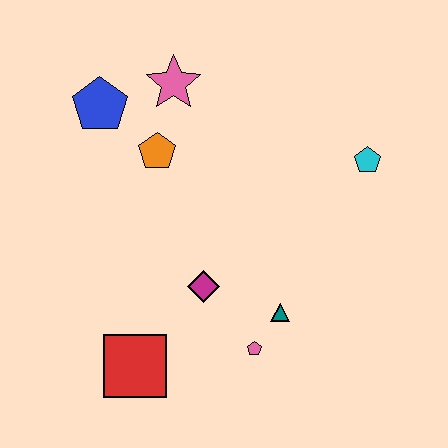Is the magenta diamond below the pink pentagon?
No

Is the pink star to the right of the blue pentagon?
Yes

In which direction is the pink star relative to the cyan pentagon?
The pink star is to the left of the cyan pentagon.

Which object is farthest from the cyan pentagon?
The red square is farthest from the cyan pentagon.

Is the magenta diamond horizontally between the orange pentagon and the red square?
No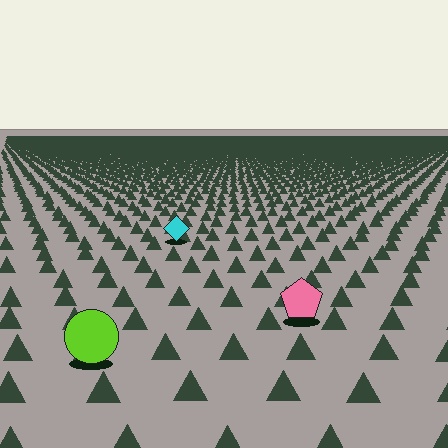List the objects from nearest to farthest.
From nearest to farthest: the lime circle, the pink pentagon, the cyan diamond.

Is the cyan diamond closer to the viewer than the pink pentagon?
No. The pink pentagon is closer — you can tell from the texture gradient: the ground texture is coarser near it.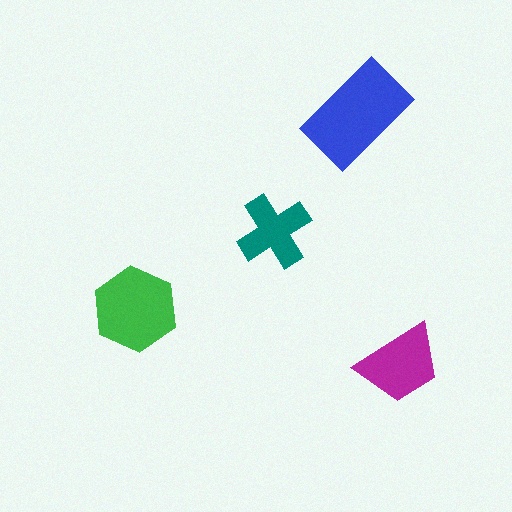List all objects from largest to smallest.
The blue rectangle, the green hexagon, the magenta trapezoid, the teal cross.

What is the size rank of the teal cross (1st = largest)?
4th.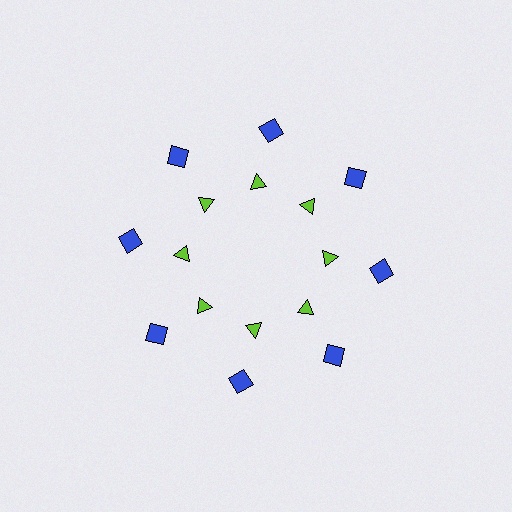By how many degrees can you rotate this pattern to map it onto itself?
The pattern maps onto itself every 45 degrees of rotation.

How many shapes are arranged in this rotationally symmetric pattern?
There are 16 shapes, arranged in 8 groups of 2.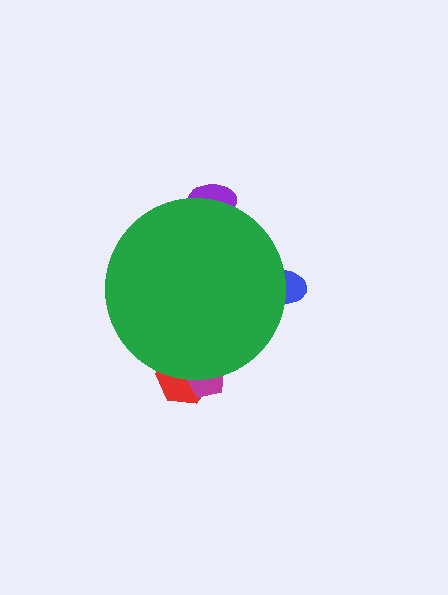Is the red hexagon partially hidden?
Yes, the red hexagon is partially hidden behind the green circle.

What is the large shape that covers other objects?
A green circle.